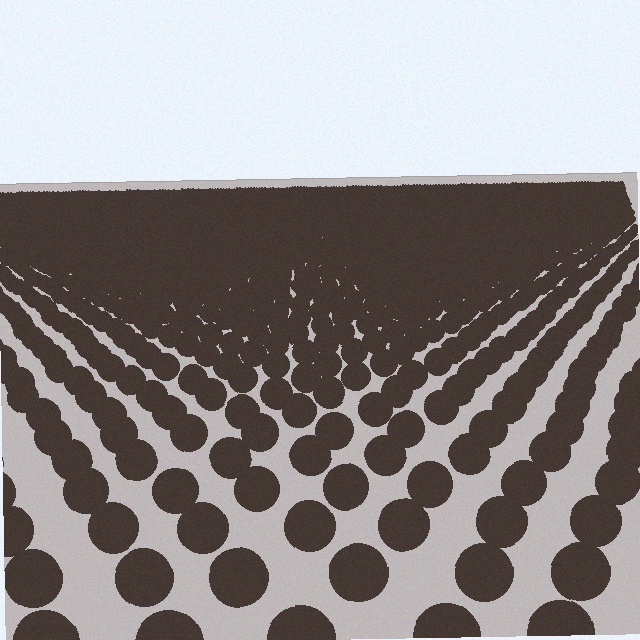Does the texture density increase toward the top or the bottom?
Density increases toward the top.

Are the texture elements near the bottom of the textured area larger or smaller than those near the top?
Larger. Near the bottom, elements are closer to the viewer and appear at a bigger on-screen size.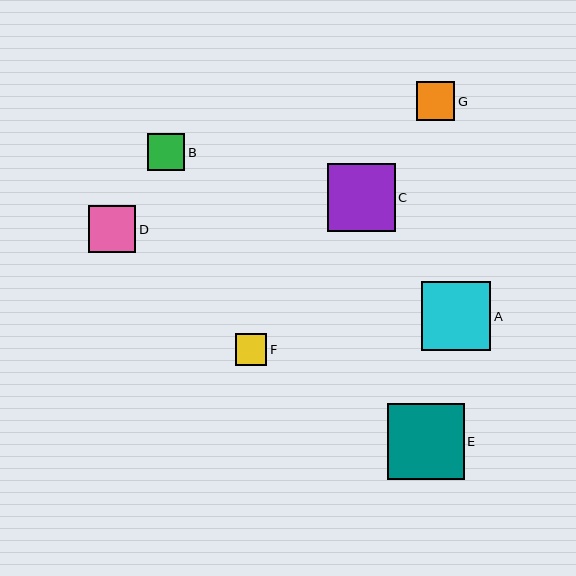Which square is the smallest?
Square F is the smallest with a size of approximately 32 pixels.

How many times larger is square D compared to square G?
Square D is approximately 1.2 times the size of square G.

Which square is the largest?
Square E is the largest with a size of approximately 77 pixels.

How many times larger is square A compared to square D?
Square A is approximately 1.5 times the size of square D.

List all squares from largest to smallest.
From largest to smallest: E, A, C, D, G, B, F.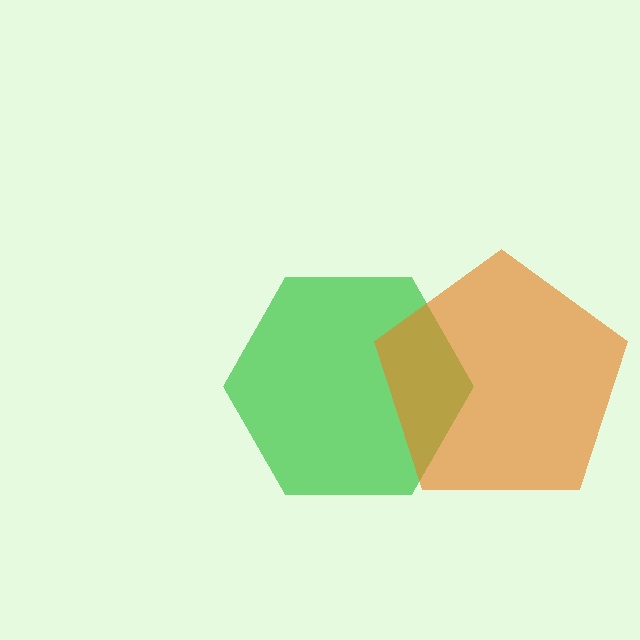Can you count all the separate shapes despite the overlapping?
Yes, there are 2 separate shapes.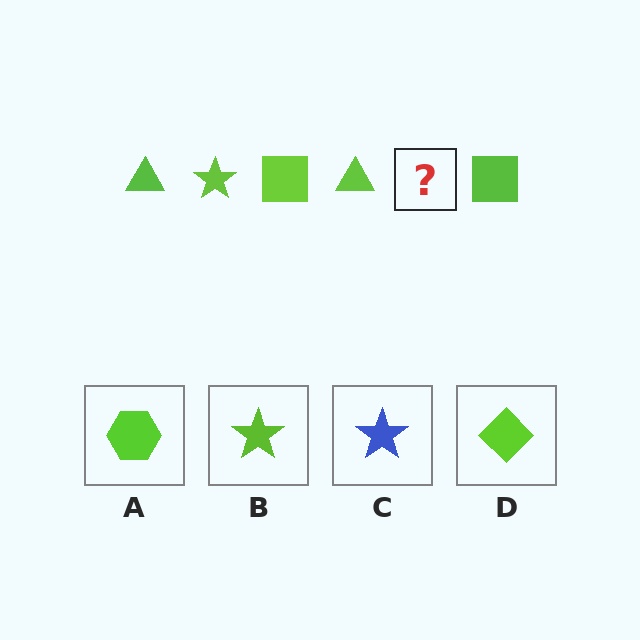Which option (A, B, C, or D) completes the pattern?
B.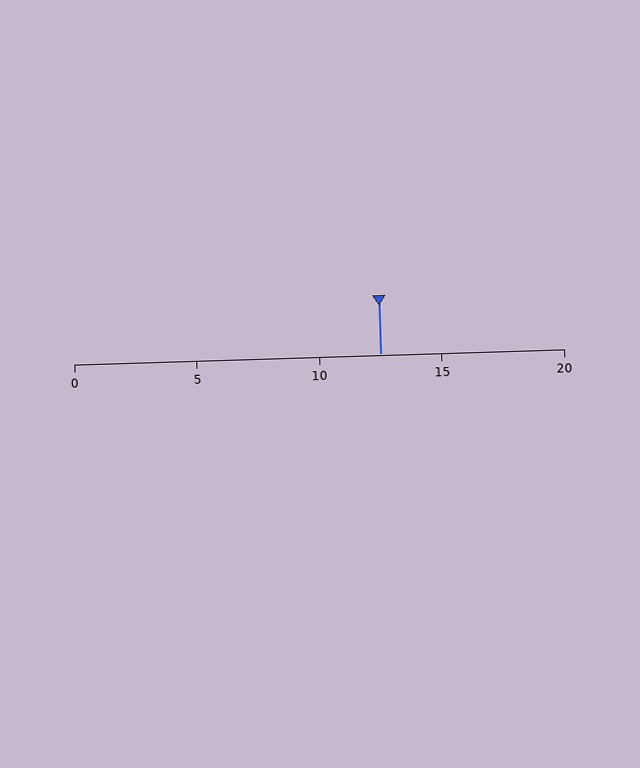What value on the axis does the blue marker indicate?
The marker indicates approximately 12.5.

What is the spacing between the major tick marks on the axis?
The major ticks are spaced 5 apart.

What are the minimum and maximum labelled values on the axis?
The axis runs from 0 to 20.